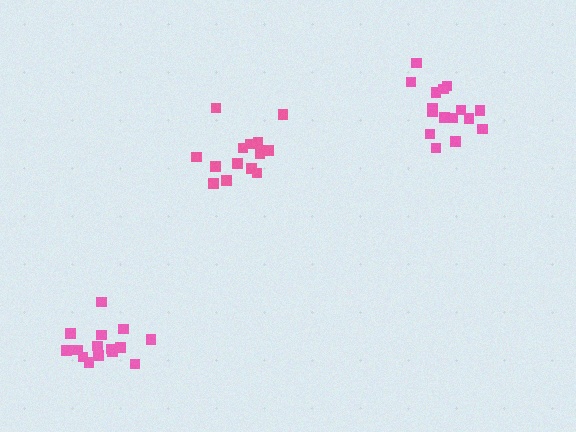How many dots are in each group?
Group 1: 15 dots, Group 2: 16 dots, Group 3: 15 dots (46 total).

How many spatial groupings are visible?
There are 3 spatial groupings.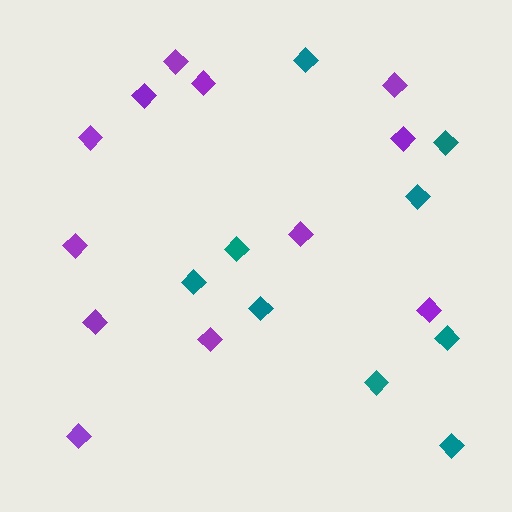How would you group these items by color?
There are 2 groups: one group of purple diamonds (12) and one group of teal diamonds (9).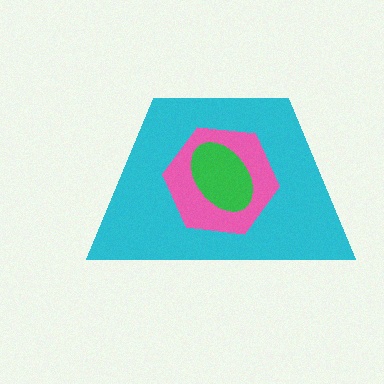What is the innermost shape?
The green ellipse.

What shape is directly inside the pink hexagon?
The green ellipse.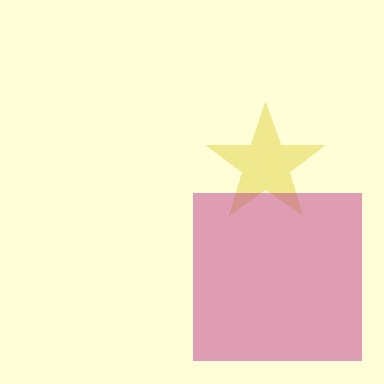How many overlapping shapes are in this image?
There are 2 overlapping shapes in the image.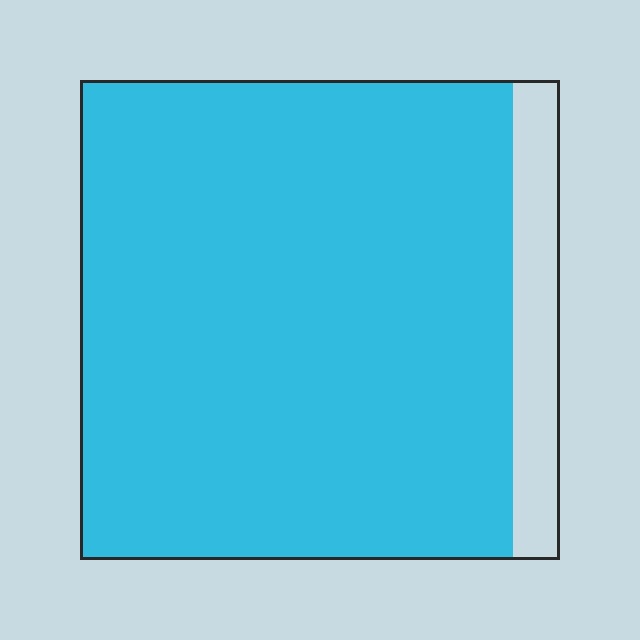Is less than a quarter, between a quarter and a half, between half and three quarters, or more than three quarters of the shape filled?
More than three quarters.